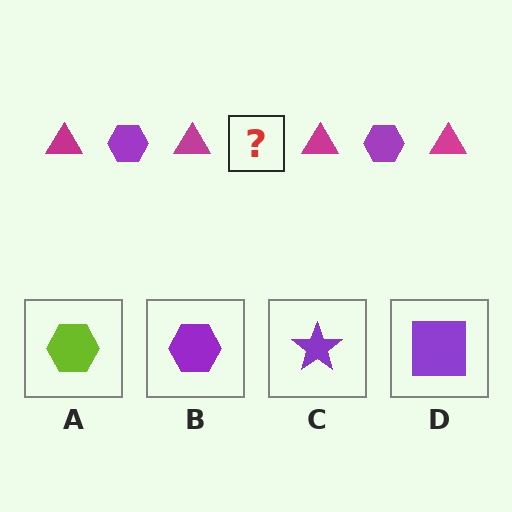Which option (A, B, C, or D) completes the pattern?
B.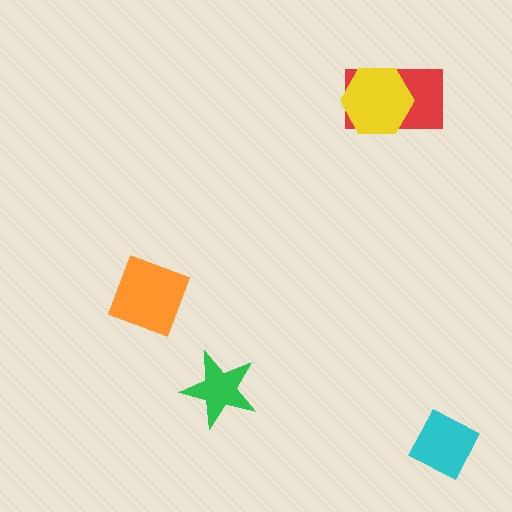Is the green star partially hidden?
No, no other shape covers it.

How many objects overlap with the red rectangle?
1 object overlaps with the red rectangle.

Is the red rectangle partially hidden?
Yes, it is partially covered by another shape.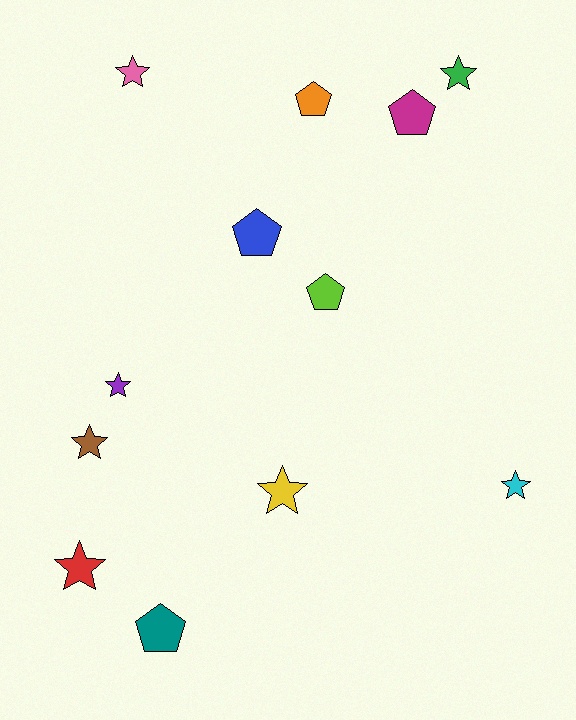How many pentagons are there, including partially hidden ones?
There are 5 pentagons.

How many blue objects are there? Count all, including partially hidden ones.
There is 1 blue object.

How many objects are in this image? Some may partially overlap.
There are 12 objects.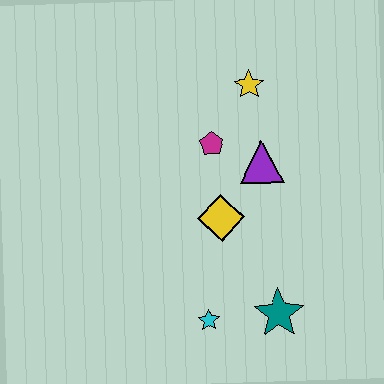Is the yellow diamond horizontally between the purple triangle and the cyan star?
Yes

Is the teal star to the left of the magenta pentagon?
No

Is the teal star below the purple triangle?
Yes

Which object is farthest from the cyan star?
The yellow star is farthest from the cyan star.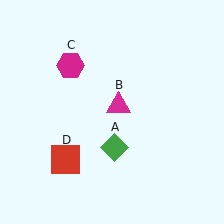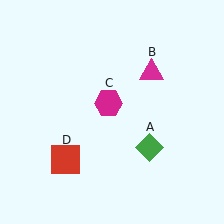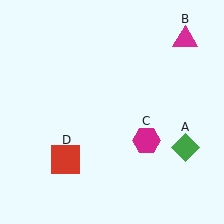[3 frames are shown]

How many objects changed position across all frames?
3 objects changed position: green diamond (object A), magenta triangle (object B), magenta hexagon (object C).